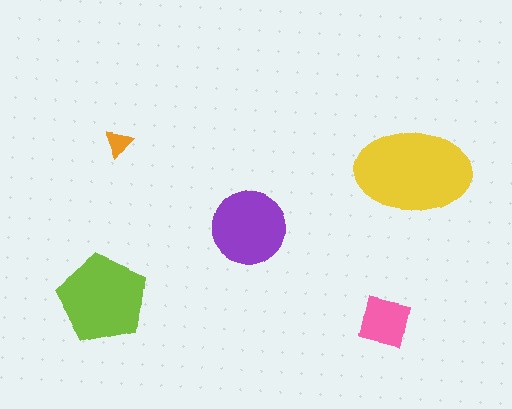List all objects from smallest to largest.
The orange triangle, the pink square, the purple circle, the lime pentagon, the yellow ellipse.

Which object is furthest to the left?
The lime pentagon is leftmost.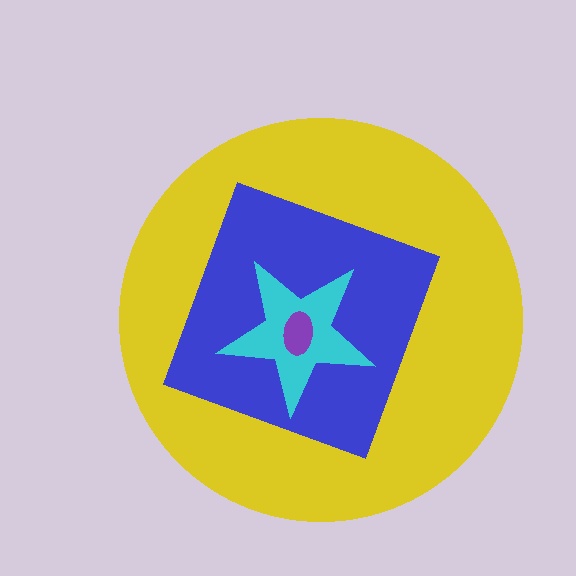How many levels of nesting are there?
4.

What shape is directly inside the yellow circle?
The blue diamond.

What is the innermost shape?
The purple ellipse.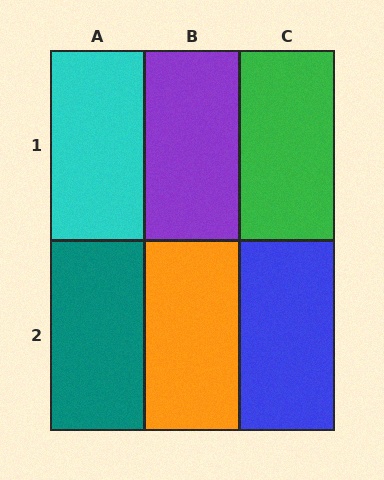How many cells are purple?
1 cell is purple.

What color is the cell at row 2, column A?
Teal.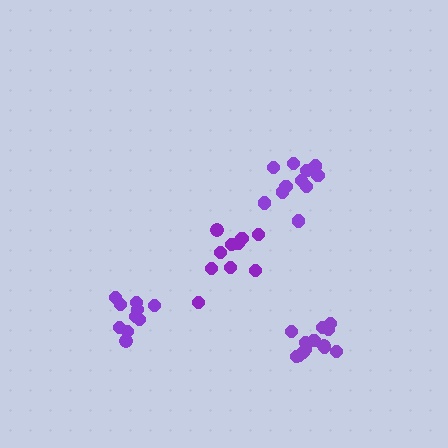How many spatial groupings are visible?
There are 4 spatial groupings.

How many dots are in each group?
Group 1: 10 dots, Group 2: 11 dots, Group 3: 11 dots, Group 4: 14 dots (46 total).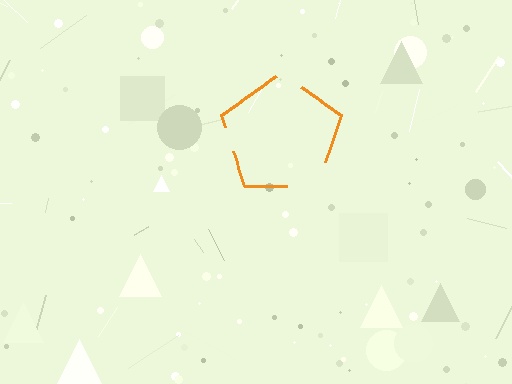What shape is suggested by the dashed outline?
The dashed outline suggests a pentagon.